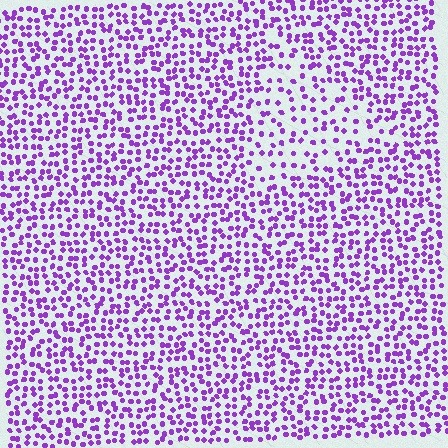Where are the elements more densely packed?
The elements are more densely packed outside the triangle boundary.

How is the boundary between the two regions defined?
The boundary is defined by a change in element density (approximately 1.8x ratio). All elements are the same color, size, and shape.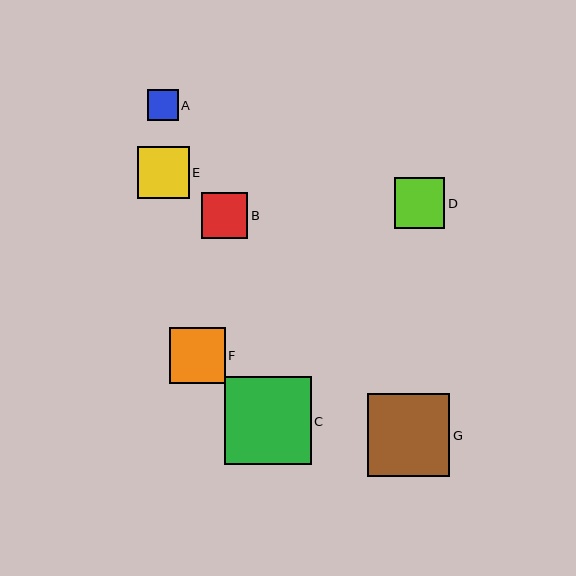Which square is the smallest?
Square A is the smallest with a size of approximately 31 pixels.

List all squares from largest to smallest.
From largest to smallest: C, G, F, E, D, B, A.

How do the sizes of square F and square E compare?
Square F and square E are approximately the same size.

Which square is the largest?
Square C is the largest with a size of approximately 87 pixels.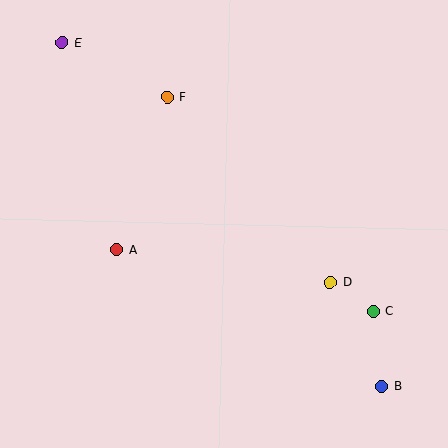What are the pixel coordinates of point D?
Point D is at (330, 282).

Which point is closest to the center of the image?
Point A at (117, 250) is closest to the center.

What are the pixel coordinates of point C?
Point C is at (373, 311).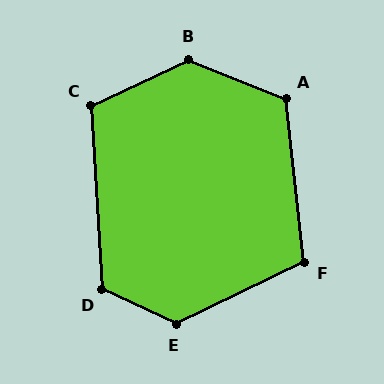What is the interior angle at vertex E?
Approximately 130 degrees (obtuse).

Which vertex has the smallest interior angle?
F, at approximately 109 degrees.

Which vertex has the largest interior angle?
B, at approximately 132 degrees.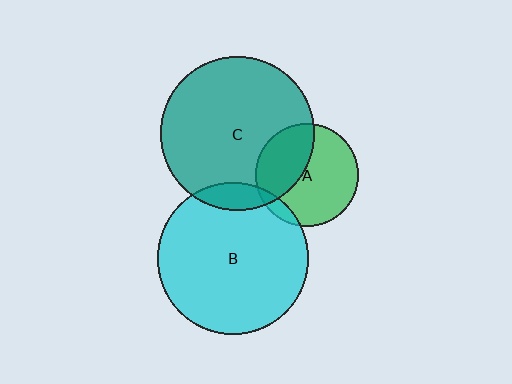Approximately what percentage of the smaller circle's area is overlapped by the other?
Approximately 5%.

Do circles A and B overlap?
Yes.